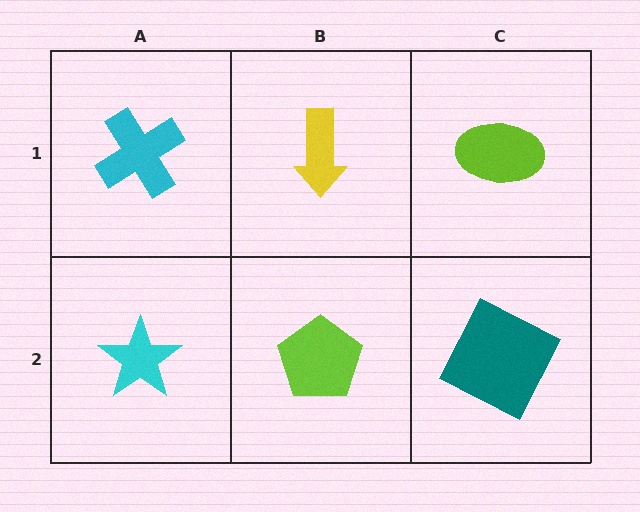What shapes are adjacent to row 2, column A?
A cyan cross (row 1, column A), a lime pentagon (row 2, column B).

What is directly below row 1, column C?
A teal square.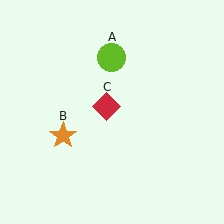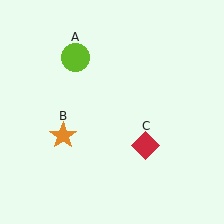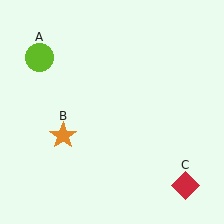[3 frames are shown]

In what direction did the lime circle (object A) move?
The lime circle (object A) moved left.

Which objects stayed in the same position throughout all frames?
Orange star (object B) remained stationary.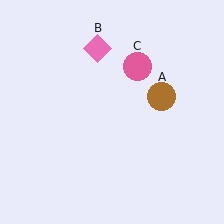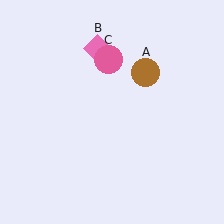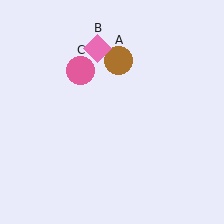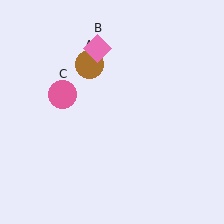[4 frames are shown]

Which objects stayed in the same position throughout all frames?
Pink diamond (object B) remained stationary.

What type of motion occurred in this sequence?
The brown circle (object A), pink circle (object C) rotated counterclockwise around the center of the scene.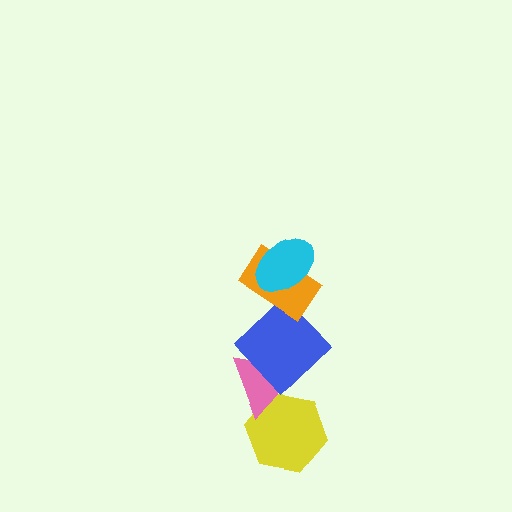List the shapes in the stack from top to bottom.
From top to bottom: the cyan ellipse, the orange rectangle, the blue diamond, the pink triangle, the yellow hexagon.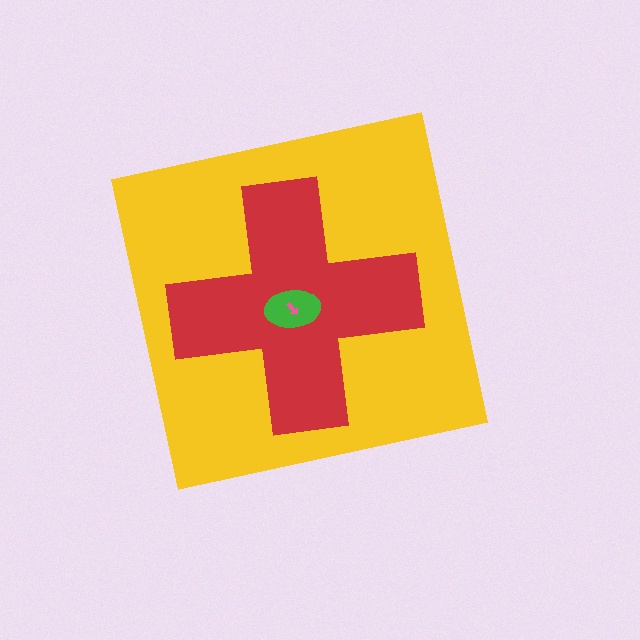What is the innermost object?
The pink arrow.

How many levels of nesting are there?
4.